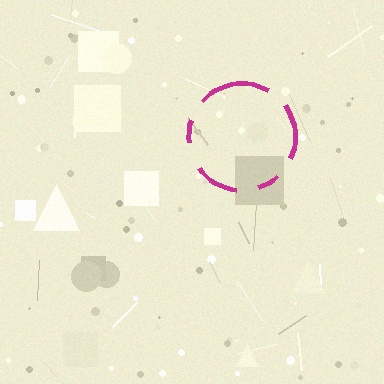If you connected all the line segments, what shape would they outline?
They would outline a circle.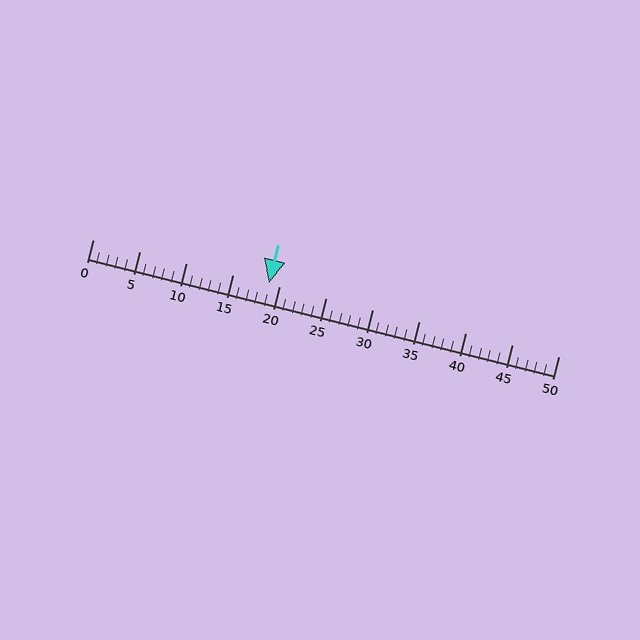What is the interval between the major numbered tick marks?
The major tick marks are spaced 5 units apart.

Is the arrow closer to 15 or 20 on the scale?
The arrow is closer to 20.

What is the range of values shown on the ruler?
The ruler shows values from 0 to 50.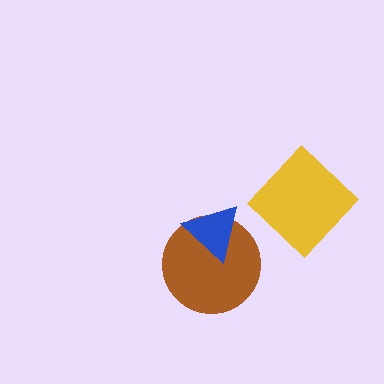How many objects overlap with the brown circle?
1 object overlaps with the brown circle.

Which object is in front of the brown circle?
The blue triangle is in front of the brown circle.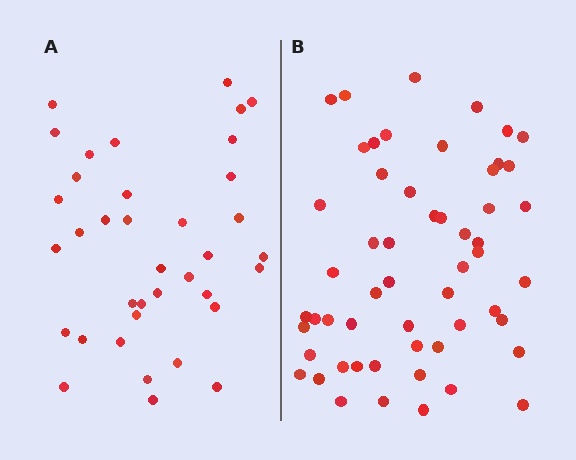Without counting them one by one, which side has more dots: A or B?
Region B (the right region) has more dots.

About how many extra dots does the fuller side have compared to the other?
Region B has approximately 20 more dots than region A.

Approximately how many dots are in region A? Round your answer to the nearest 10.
About 40 dots. (The exact count is 37, which rounds to 40.)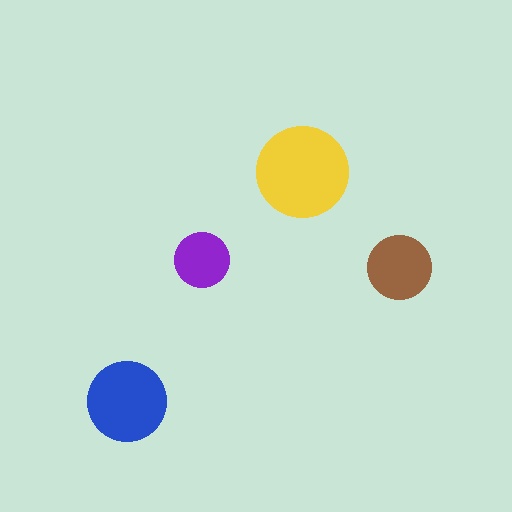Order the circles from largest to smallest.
the yellow one, the blue one, the brown one, the purple one.